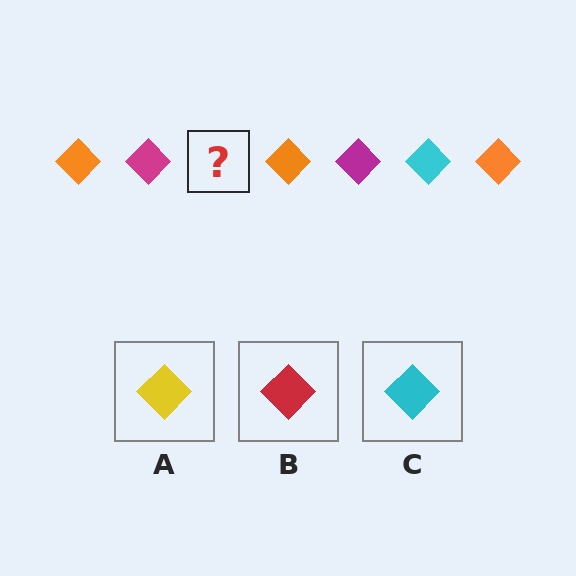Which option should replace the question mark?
Option C.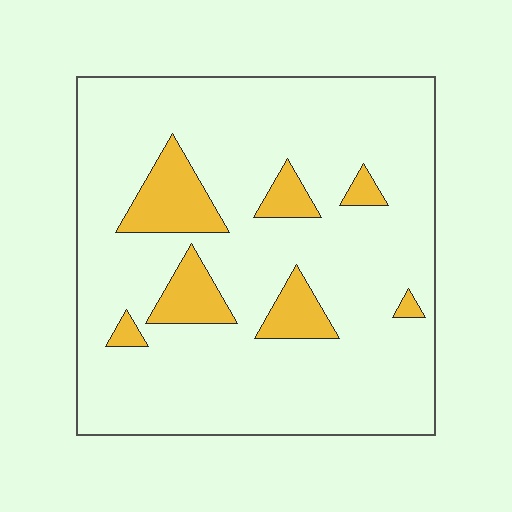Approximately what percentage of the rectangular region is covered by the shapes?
Approximately 15%.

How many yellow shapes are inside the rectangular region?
7.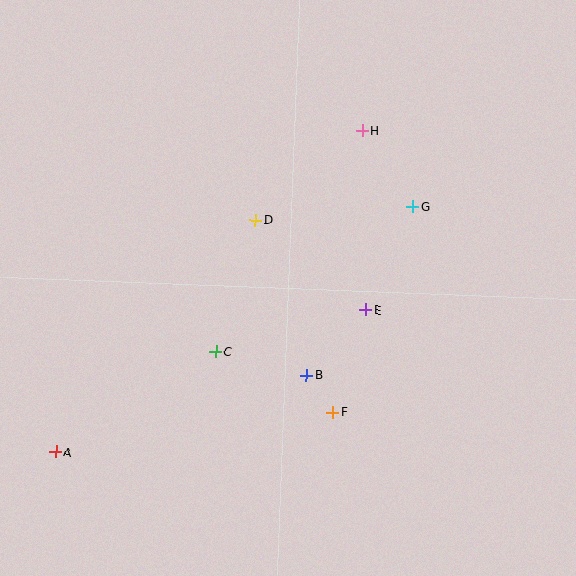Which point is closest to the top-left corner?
Point D is closest to the top-left corner.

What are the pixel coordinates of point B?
Point B is at (307, 375).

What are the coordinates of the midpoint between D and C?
The midpoint between D and C is at (236, 286).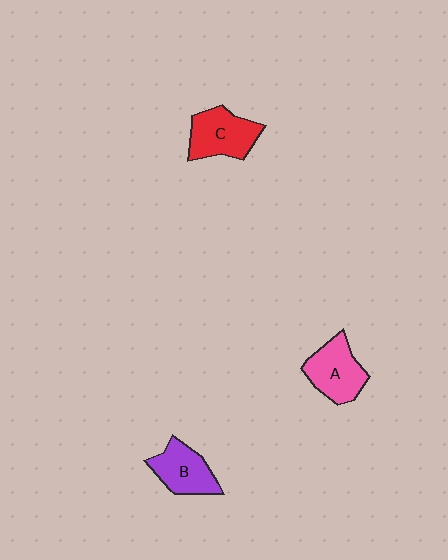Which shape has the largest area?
Shape C (red).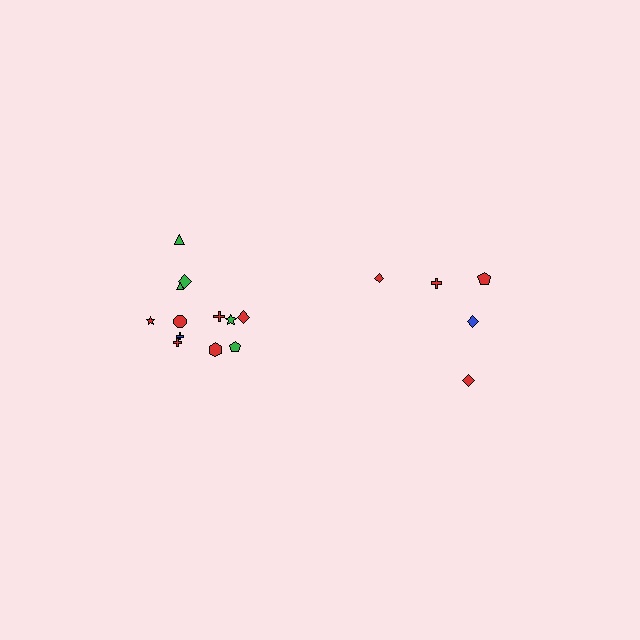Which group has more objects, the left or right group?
The left group.